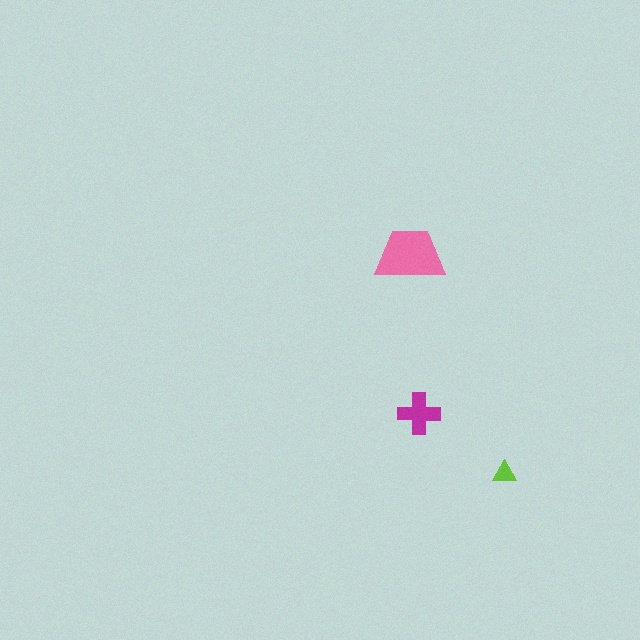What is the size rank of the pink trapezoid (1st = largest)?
1st.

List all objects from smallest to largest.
The lime triangle, the magenta cross, the pink trapezoid.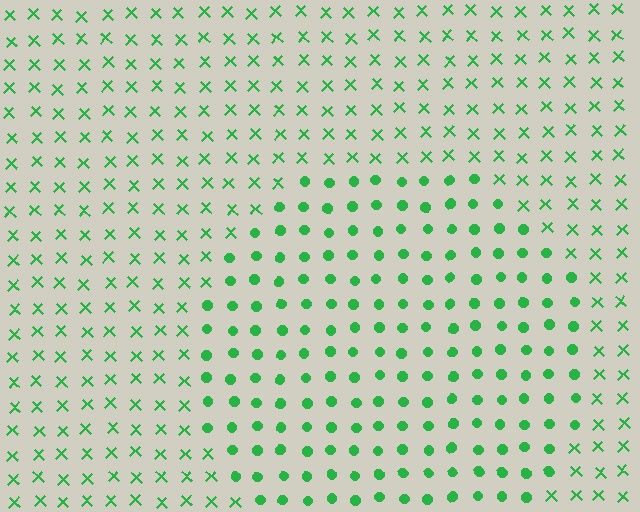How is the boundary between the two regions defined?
The boundary is defined by a change in element shape: circles inside vs. X marks outside. All elements share the same color and spacing.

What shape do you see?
I see a circle.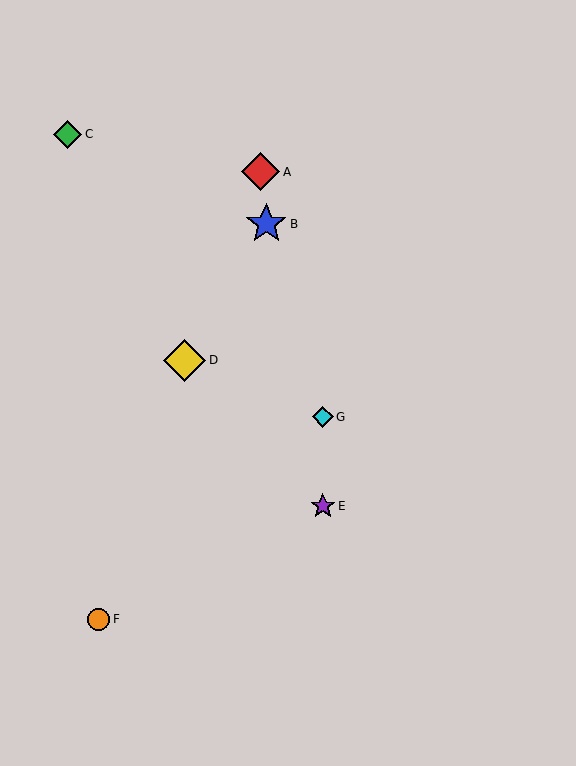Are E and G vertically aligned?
Yes, both are at x≈323.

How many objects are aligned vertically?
2 objects (E, G) are aligned vertically.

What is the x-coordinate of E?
Object E is at x≈323.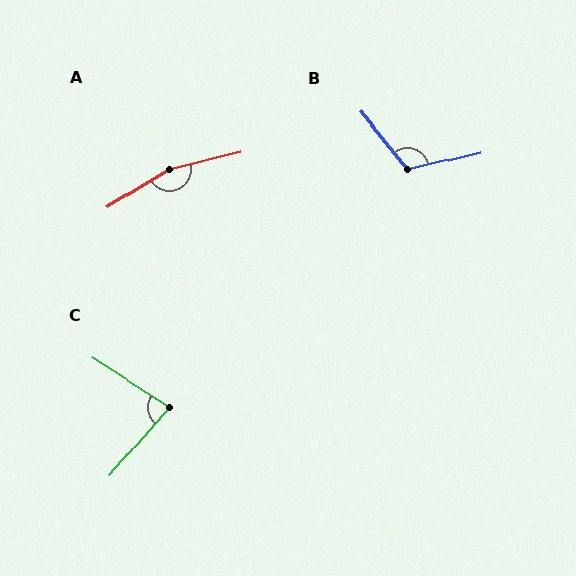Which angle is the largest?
A, at approximately 162 degrees.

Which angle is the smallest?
C, at approximately 82 degrees.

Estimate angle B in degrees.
Approximately 116 degrees.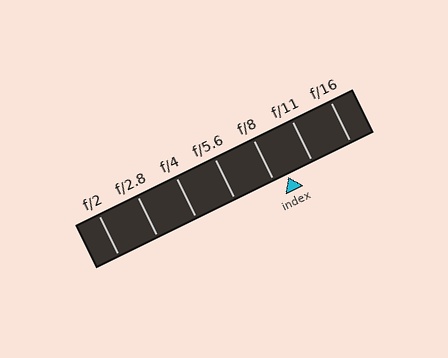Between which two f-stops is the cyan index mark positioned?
The index mark is between f/8 and f/11.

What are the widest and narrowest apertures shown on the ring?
The widest aperture shown is f/2 and the narrowest is f/16.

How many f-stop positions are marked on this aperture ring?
There are 7 f-stop positions marked.